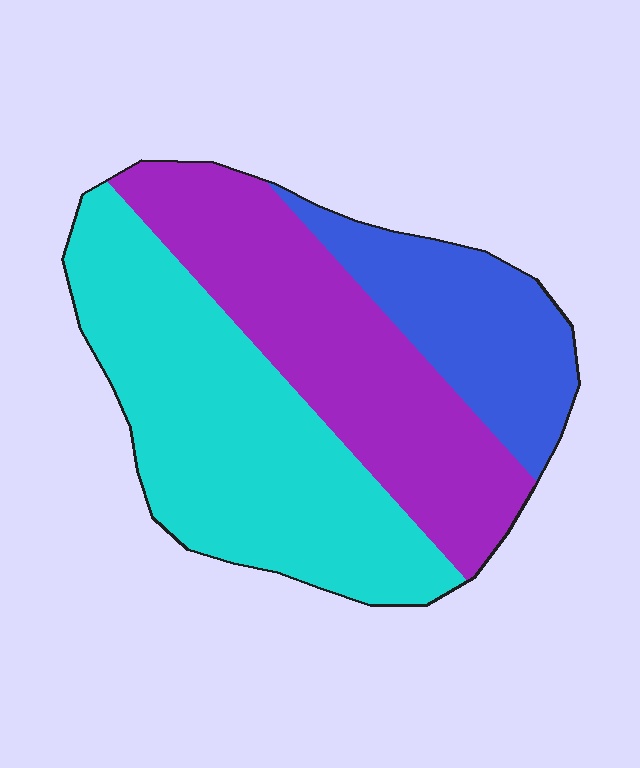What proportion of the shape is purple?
Purple takes up about three eighths (3/8) of the shape.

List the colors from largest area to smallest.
From largest to smallest: cyan, purple, blue.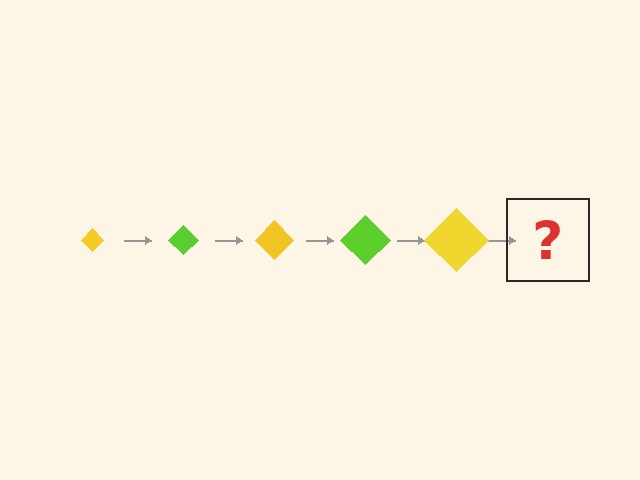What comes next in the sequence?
The next element should be a lime diamond, larger than the previous one.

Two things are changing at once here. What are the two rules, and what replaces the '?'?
The two rules are that the diamond grows larger each step and the color cycles through yellow and lime. The '?' should be a lime diamond, larger than the previous one.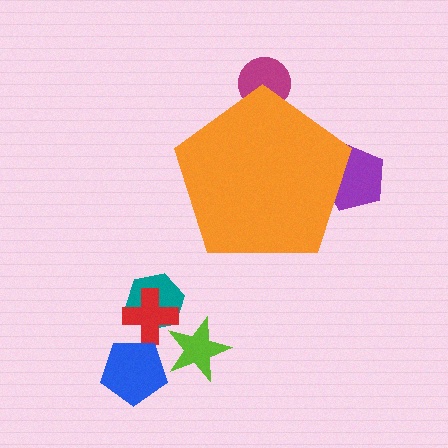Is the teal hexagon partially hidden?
No, the teal hexagon is fully visible.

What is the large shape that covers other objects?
An orange pentagon.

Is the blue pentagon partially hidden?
No, the blue pentagon is fully visible.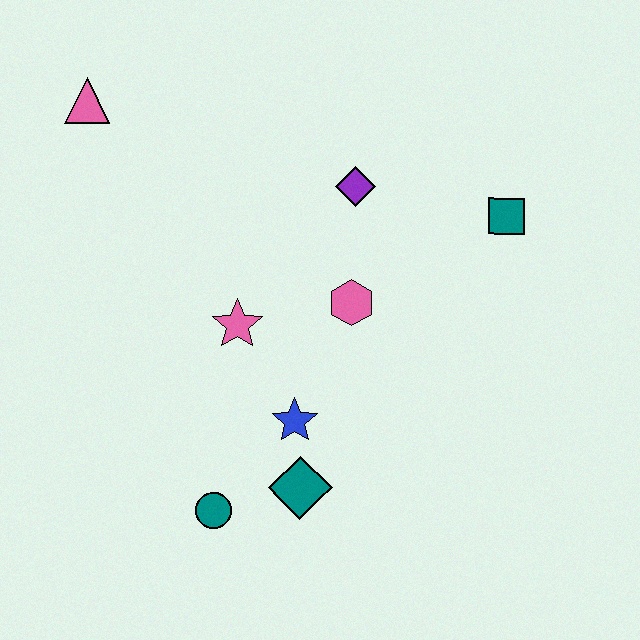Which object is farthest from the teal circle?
The pink triangle is farthest from the teal circle.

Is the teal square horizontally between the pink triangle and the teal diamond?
No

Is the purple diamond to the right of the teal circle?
Yes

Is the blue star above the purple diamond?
No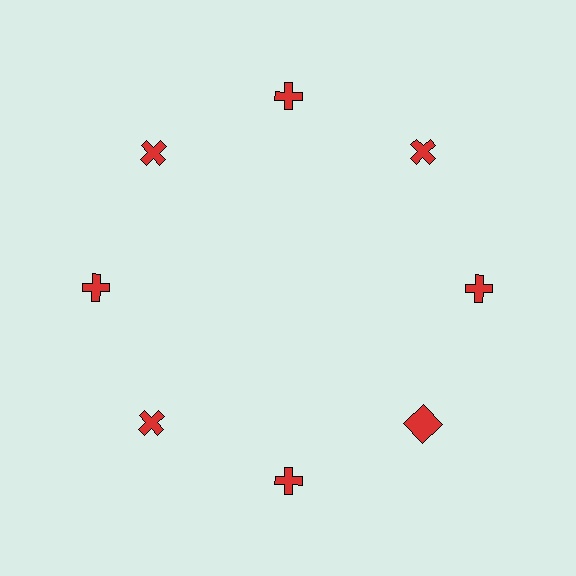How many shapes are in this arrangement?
There are 8 shapes arranged in a ring pattern.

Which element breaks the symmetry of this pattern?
The red square at roughly the 4 o'clock position breaks the symmetry. All other shapes are red crosses.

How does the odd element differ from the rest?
It has a different shape: square instead of cross.